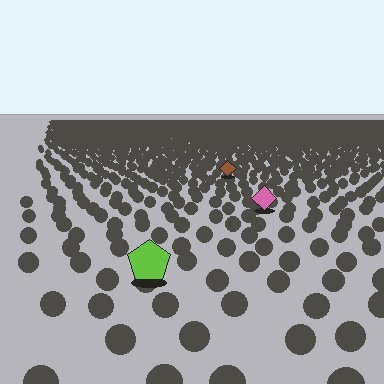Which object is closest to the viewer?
The lime pentagon is closest. The texture marks near it are larger and more spread out.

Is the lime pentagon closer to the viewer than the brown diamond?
Yes. The lime pentagon is closer — you can tell from the texture gradient: the ground texture is coarser near it.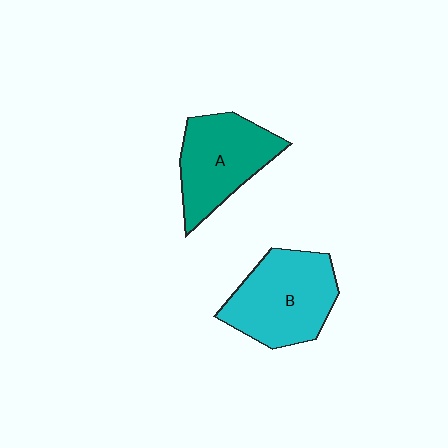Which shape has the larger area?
Shape B (cyan).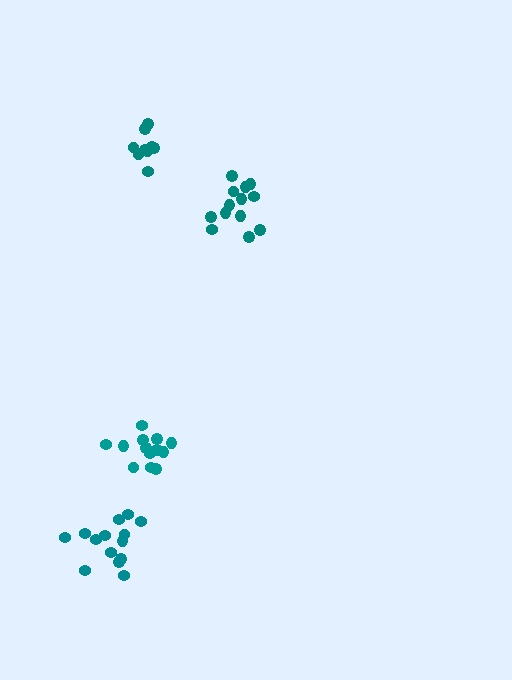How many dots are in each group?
Group 1: 13 dots, Group 2: 10 dots, Group 3: 14 dots, Group 4: 13 dots (50 total).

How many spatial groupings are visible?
There are 4 spatial groupings.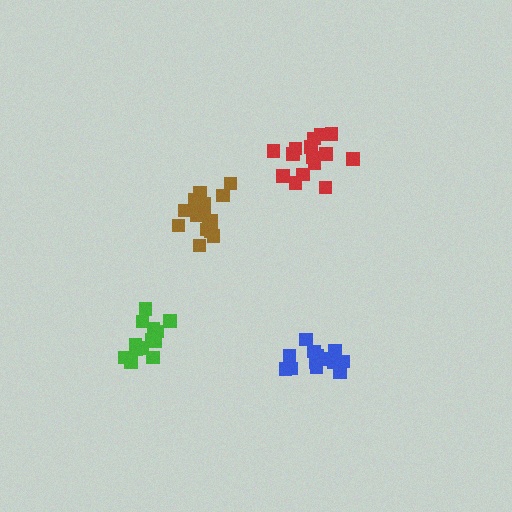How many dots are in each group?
Group 1: 14 dots, Group 2: 16 dots, Group 3: 13 dots, Group 4: 16 dots (59 total).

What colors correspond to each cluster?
The clusters are colored: blue, red, green, brown.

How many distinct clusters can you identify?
There are 4 distinct clusters.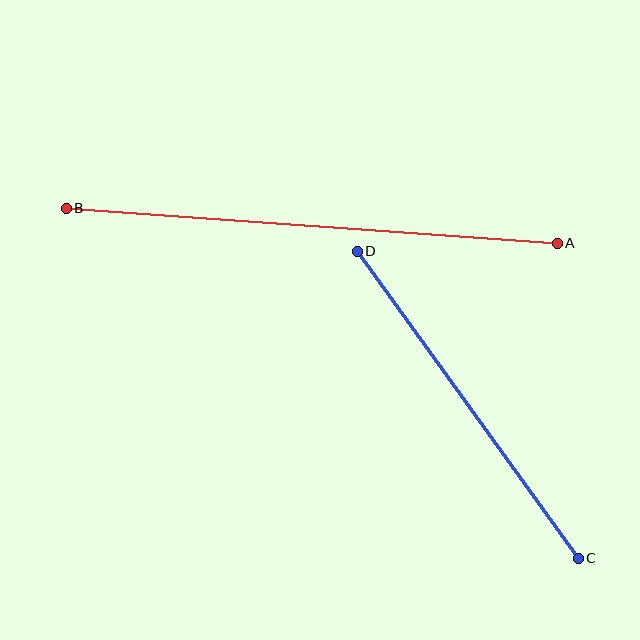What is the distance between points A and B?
The distance is approximately 492 pixels.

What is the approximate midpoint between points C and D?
The midpoint is at approximately (468, 405) pixels.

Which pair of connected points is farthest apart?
Points A and B are farthest apart.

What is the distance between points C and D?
The distance is approximately 378 pixels.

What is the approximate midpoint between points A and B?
The midpoint is at approximately (312, 226) pixels.